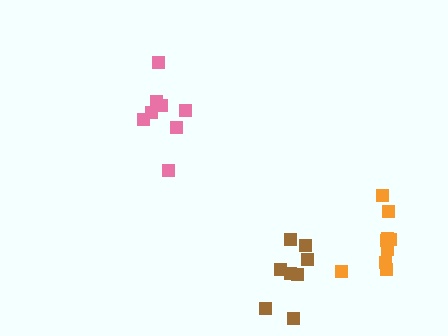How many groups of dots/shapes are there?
There are 3 groups.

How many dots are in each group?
Group 1: 8 dots, Group 2: 9 dots, Group 3: 8 dots (25 total).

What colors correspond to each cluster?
The clusters are colored: pink, orange, brown.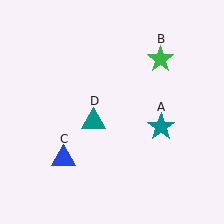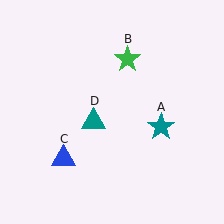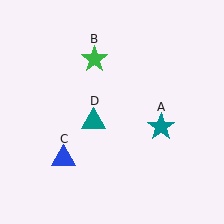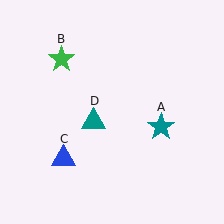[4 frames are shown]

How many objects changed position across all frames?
1 object changed position: green star (object B).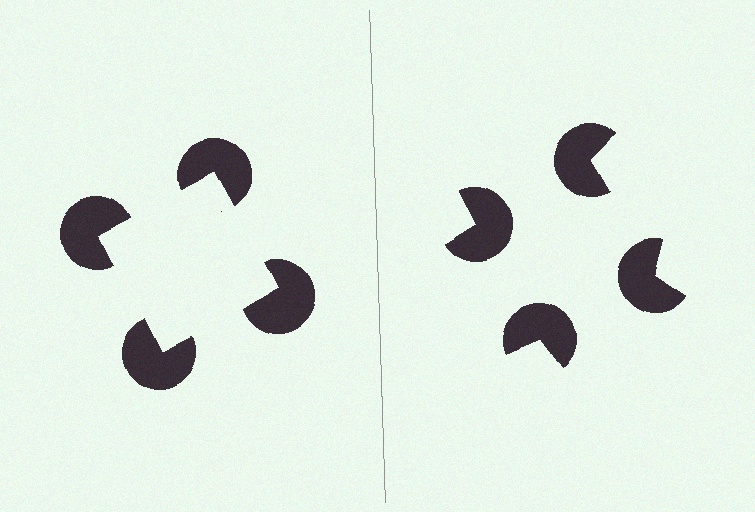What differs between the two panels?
The pac-man discs are positioned identically on both sides; only the wedge orientations differ. On the left they align to a square; on the right they are misaligned.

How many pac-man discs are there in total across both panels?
8 — 4 on each side.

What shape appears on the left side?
An illusory square.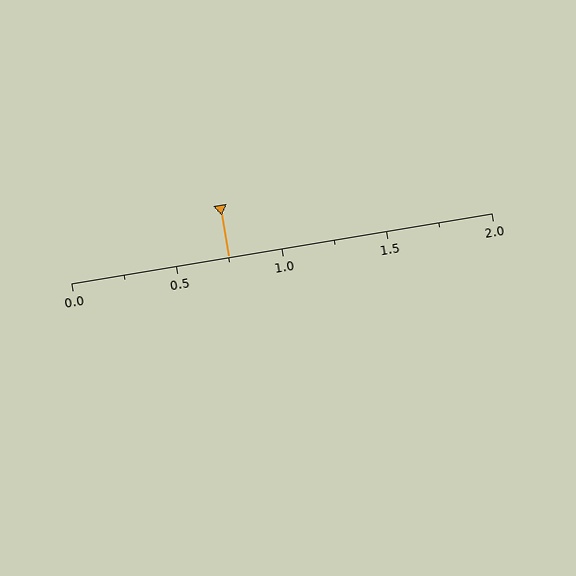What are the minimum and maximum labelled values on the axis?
The axis runs from 0.0 to 2.0.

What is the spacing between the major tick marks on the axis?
The major ticks are spaced 0.5 apart.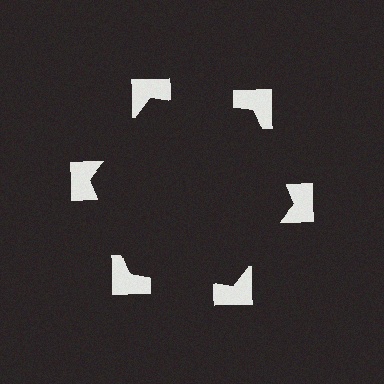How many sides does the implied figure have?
6 sides.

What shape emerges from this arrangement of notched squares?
An illusory hexagon — its edges are inferred from the aligned wedge cuts in the notched squares, not physically drawn.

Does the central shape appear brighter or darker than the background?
It typically appears slightly darker than the background, even though no actual brightness change is drawn.